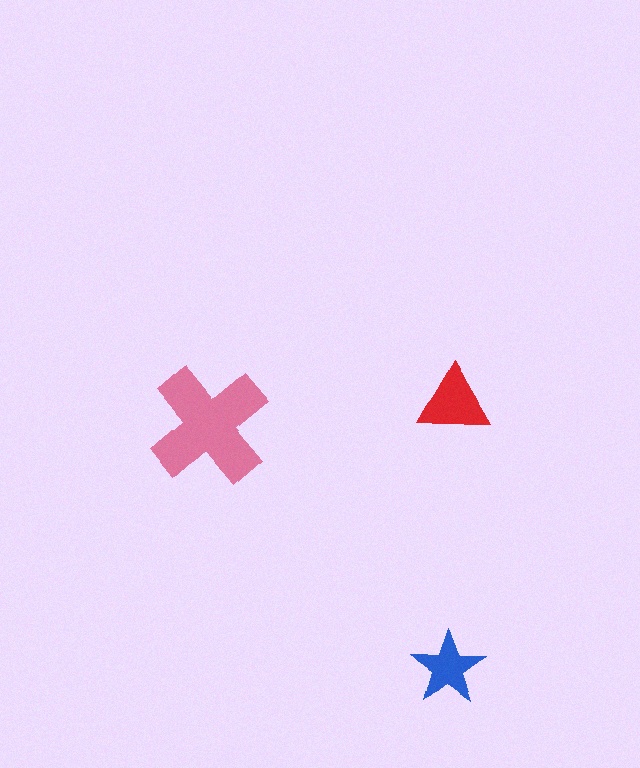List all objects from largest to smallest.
The pink cross, the red triangle, the blue star.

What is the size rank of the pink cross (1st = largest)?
1st.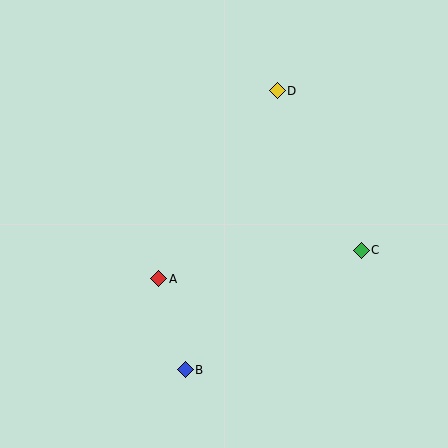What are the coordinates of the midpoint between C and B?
The midpoint between C and B is at (273, 310).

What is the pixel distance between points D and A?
The distance between D and A is 222 pixels.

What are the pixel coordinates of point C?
Point C is at (361, 250).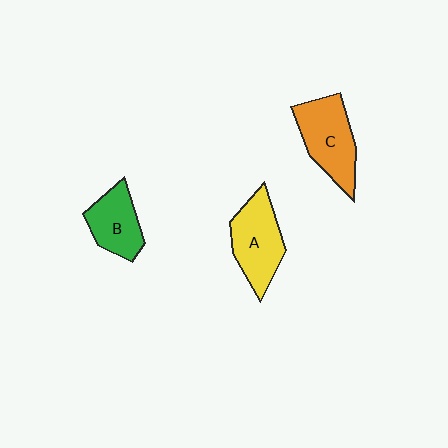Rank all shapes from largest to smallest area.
From largest to smallest: C (orange), A (yellow), B (green).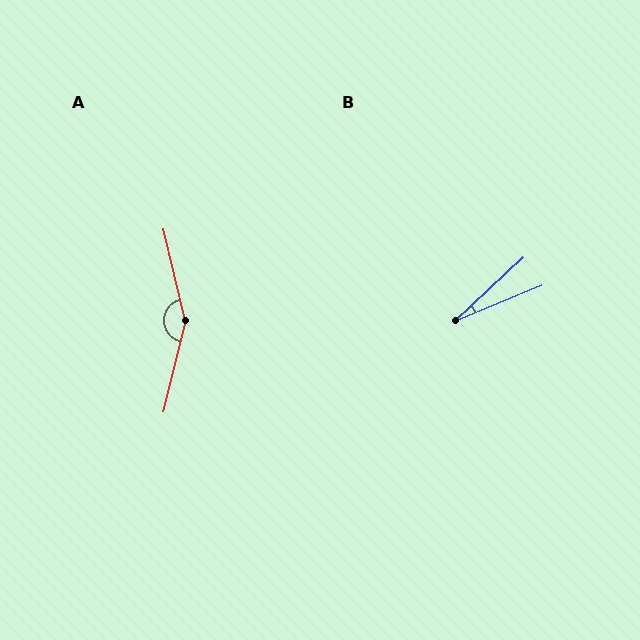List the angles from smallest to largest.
B (21°), A (153°).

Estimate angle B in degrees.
Approximately 21 degrees.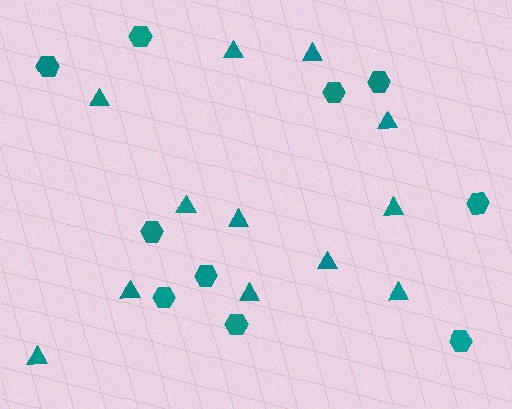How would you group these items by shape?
There are 2 groups: one group of hexagons (10) and one group of triangles (12).